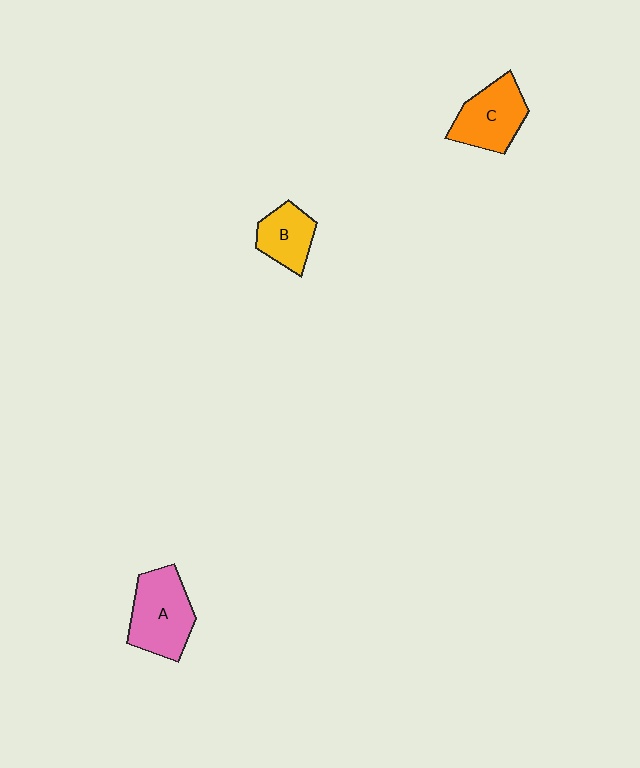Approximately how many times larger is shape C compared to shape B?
Approximately 1.4 times.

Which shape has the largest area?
Shape A (pink).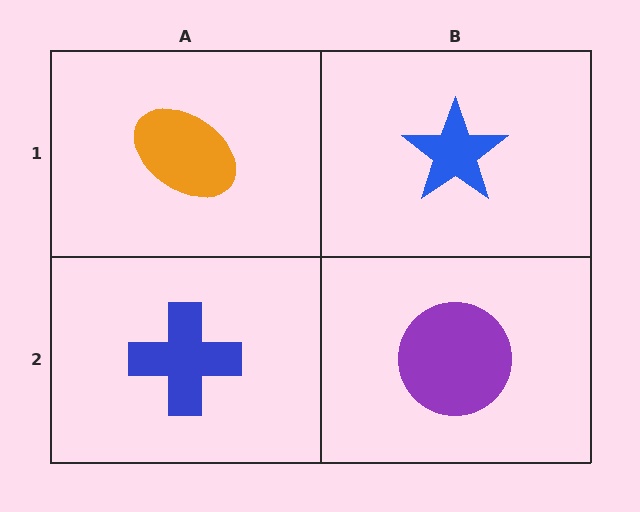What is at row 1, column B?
A blue star.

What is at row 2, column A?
A blue cross.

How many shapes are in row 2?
2 shapes.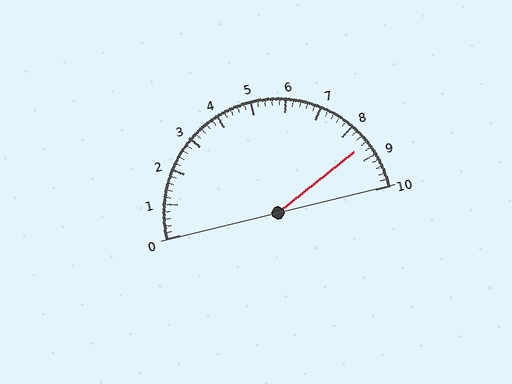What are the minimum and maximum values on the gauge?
The gauge ranges from 0 to 10.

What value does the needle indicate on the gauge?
The needle indicates approximately 8.6.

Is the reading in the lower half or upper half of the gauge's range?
The reading is in the upper half of the range (0 to 10).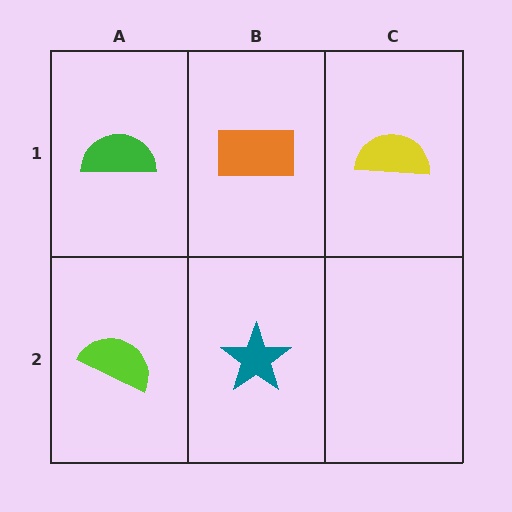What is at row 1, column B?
An orange rectangle.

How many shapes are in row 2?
2 shapes.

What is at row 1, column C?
A yellow semicircle.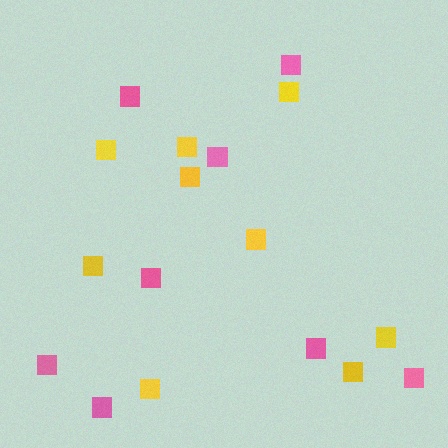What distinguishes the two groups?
There are 2 groups: one group of yellow squares (9) and one group of pink squares (8).